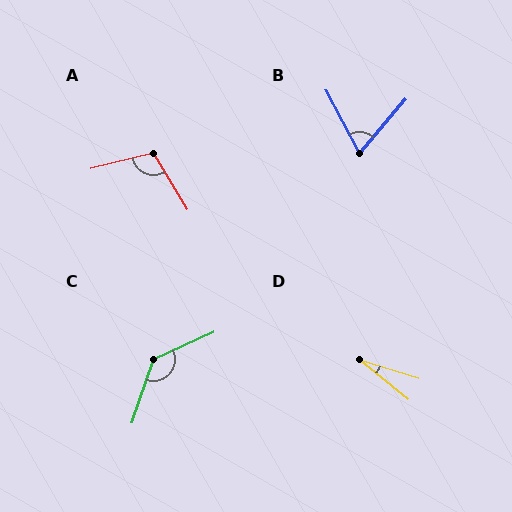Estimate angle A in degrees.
Approximately 108 degrees.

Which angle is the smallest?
D, at approximately 22 degrees.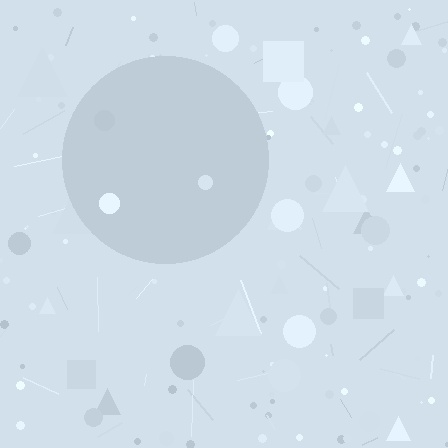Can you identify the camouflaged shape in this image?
The camouflaged shape is a circle.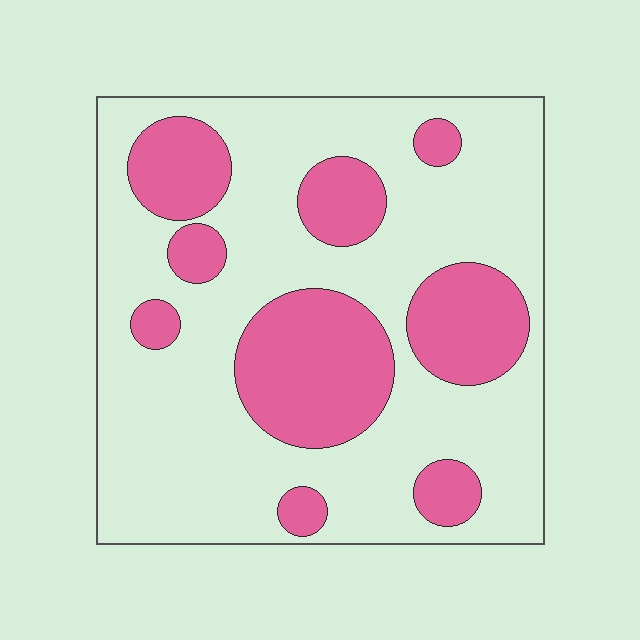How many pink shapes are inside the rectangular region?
9.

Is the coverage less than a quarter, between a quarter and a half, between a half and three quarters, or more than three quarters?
Between a quarter and a half.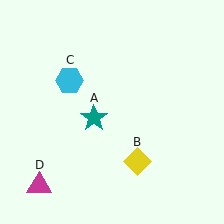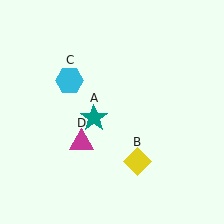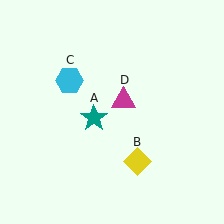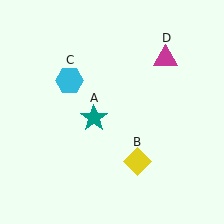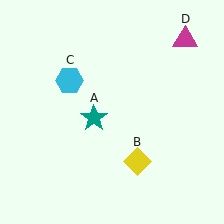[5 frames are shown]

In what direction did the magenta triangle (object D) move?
The magenta triangle (object D) moved up and to the right.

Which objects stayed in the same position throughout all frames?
Teal star (object A) and yellow diamond (object B) and cyan hexagon (object C) remained stationary.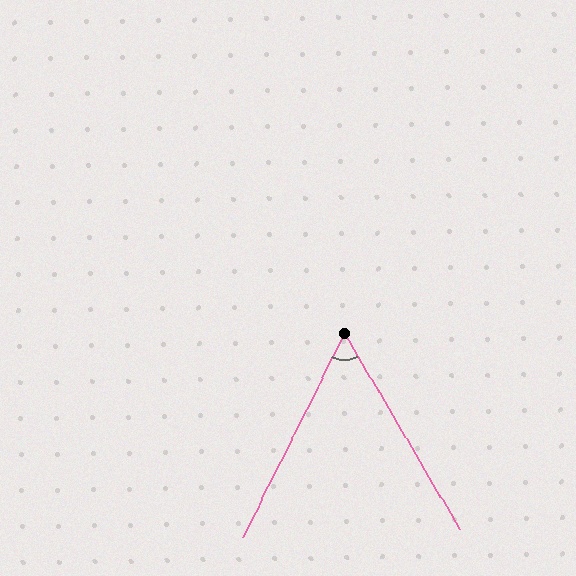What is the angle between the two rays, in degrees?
Approximately 57 degrees.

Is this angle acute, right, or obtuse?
It is acute.